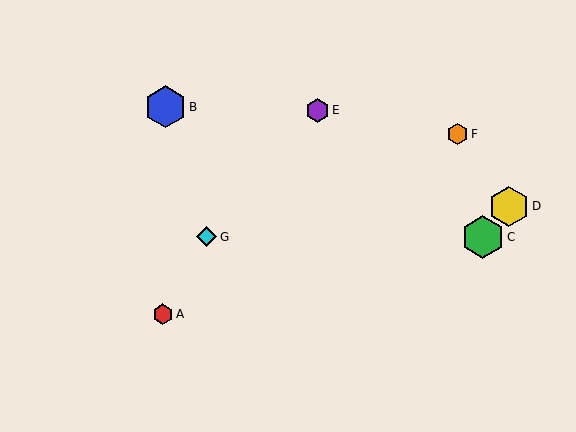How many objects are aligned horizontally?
2 objects (C, G) are aligned horizontally.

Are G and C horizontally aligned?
Yes, both are at y≈237.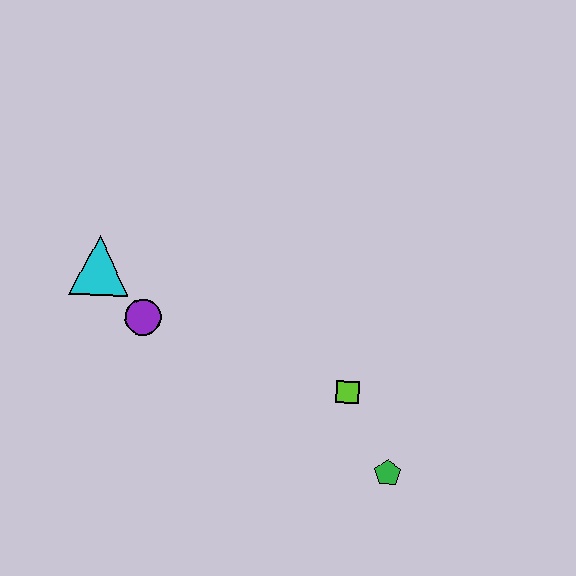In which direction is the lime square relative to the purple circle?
The lime square is to the right of the purple circle.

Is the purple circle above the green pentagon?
Yes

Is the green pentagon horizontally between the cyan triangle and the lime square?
No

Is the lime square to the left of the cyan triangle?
No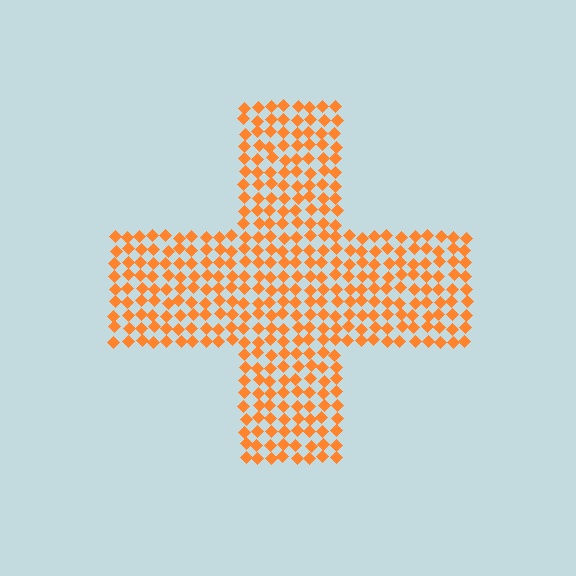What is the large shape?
The large shape is a cross.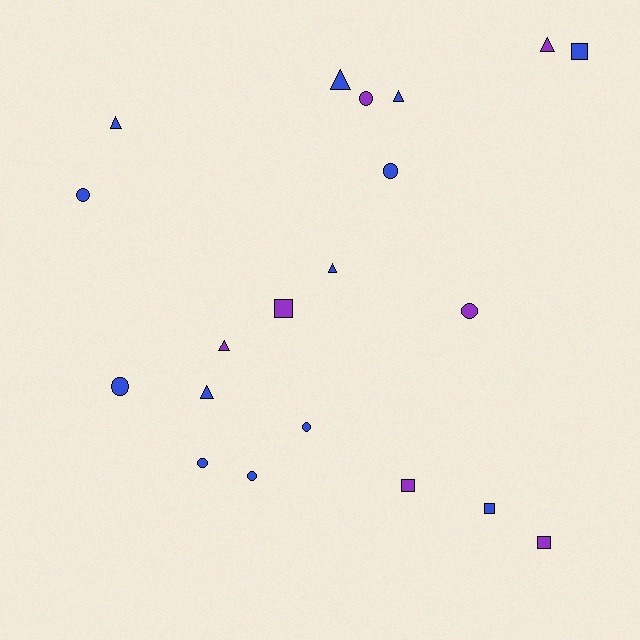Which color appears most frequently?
Blue, with 13 objects.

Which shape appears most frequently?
Circle, with 8 objects.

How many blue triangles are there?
There are 5 blue triangles.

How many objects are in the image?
There are 20 objects.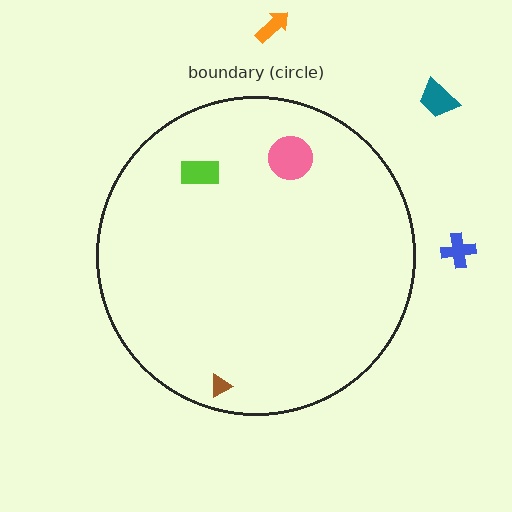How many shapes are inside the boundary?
3 inside, 3 outside.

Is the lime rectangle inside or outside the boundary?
Inside.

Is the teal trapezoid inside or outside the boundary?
Outside.